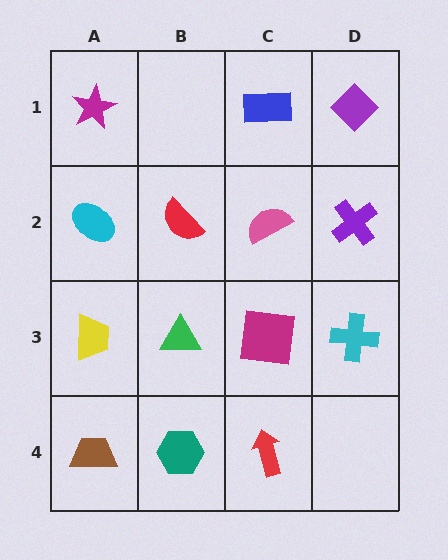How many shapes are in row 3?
4 shapes.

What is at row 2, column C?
A pink semicircle.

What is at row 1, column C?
A blue rectangle.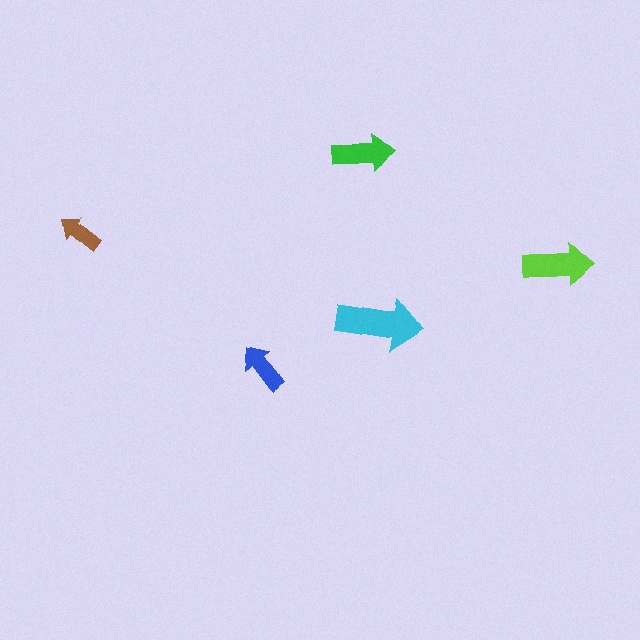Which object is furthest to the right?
The lime arrow is rightmost.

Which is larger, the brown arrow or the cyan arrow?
The cyan one.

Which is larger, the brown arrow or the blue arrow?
The blue one.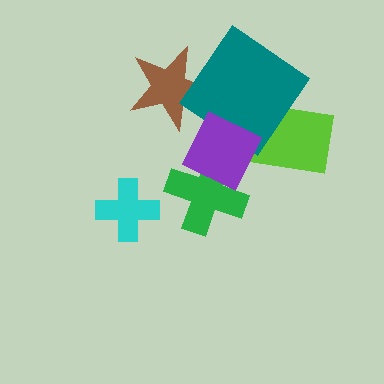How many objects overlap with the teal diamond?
3 objects overlap with the teal diamond.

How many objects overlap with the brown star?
1 object overlaps with the brown star.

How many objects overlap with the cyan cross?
0 objects overlap with the cyan cross.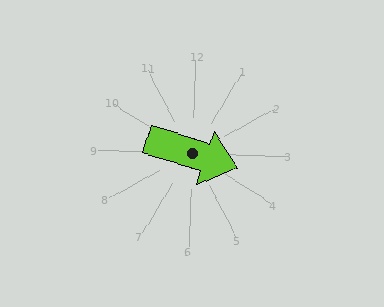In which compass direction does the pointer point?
East.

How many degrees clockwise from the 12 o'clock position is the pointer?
Approximately 106 degrees.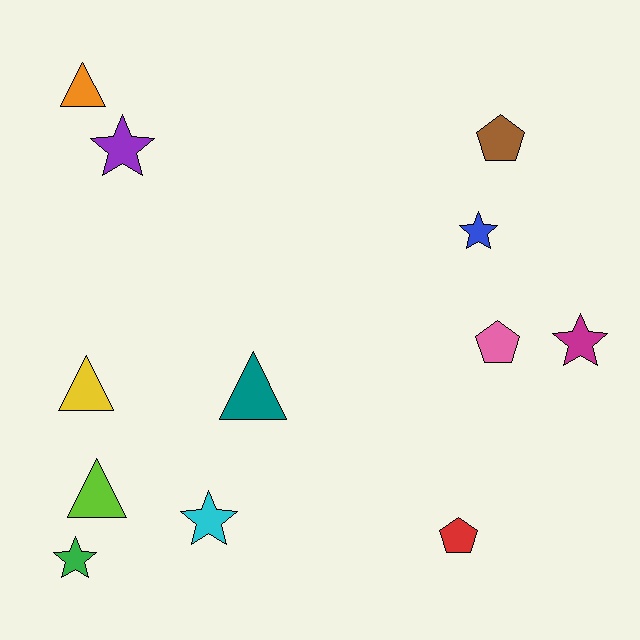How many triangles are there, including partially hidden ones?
There are 4 triangles.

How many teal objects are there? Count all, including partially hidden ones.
There is 1 teal object.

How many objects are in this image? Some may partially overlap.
There are 12 objects.